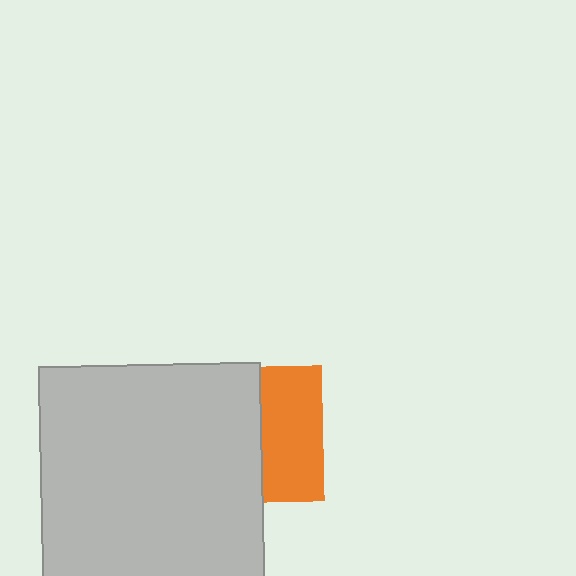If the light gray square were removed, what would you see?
You would see the complete orange square.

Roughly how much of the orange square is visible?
A small part of it is visible (roughly 45%).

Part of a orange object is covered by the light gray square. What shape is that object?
It is a square.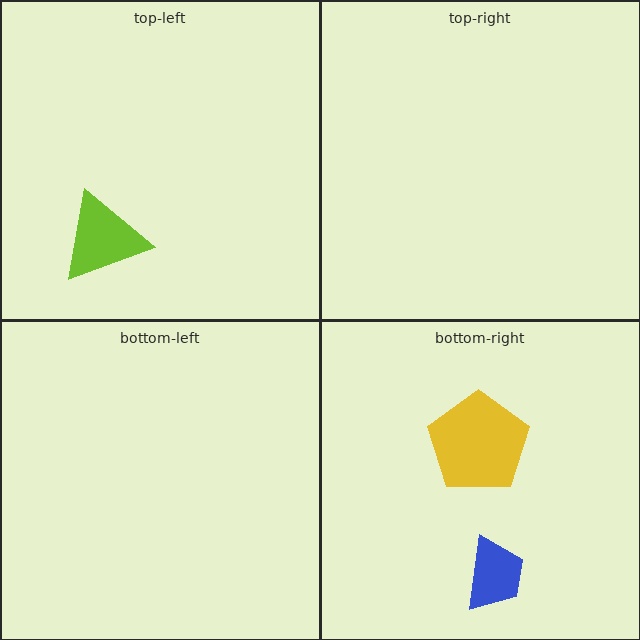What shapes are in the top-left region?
The lime triangle.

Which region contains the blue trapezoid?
The bottom-right region.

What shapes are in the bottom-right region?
The blue trapezoid, the yellow pentagon.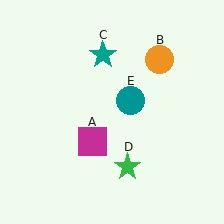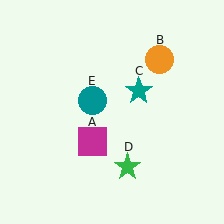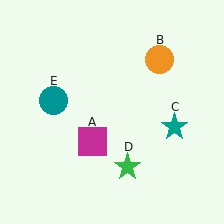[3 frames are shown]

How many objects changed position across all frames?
2 objects changed position: teal star (object C), teal circle (object E).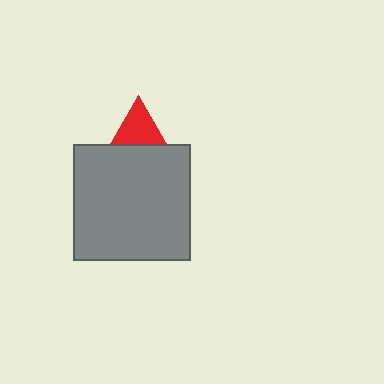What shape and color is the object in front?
The object in front is a gray square.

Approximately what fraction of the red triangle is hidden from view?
Roughly 70% of the red triangle is hidden behind the gray square.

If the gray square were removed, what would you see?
You would see the complete red triangle.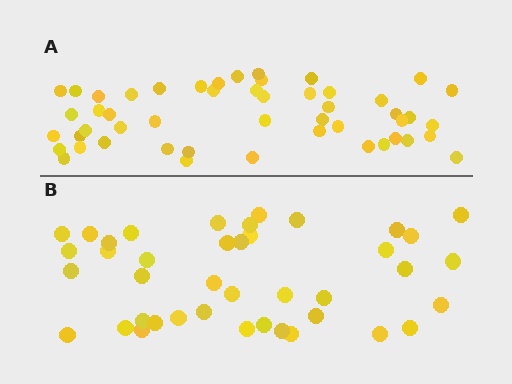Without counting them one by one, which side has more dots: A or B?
Region A (the top region) has more dots.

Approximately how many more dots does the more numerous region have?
Region A has roughly 8 or so more dots than region B.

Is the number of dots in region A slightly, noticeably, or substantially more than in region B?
Region A has only slightly more — the two regions are fairly close. The ratio is roughly 1.2 to 1.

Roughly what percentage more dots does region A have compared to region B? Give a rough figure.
About 20% more.